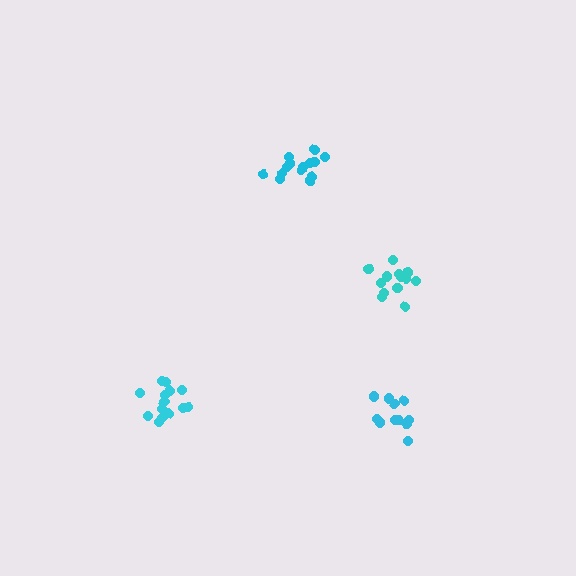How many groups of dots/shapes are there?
There are 4 groups.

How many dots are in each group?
Group 1: 14 dots, Group 2: 12 dots, Group 3: 13 dots, Group 4: 15 dots (54 total).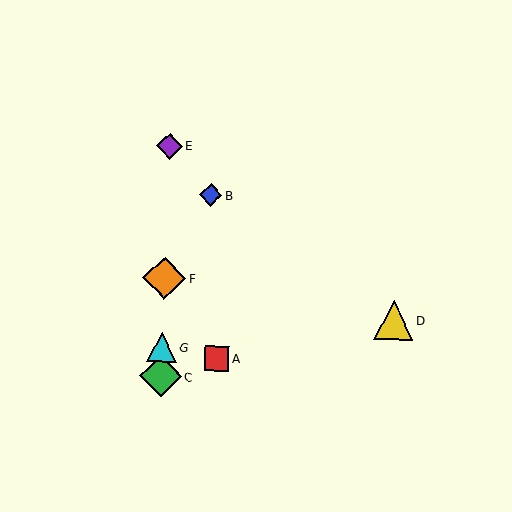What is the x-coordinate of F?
Object F is at x≈164.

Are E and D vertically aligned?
No, E is at x≈169 and D is at x≈394.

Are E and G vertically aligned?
Yes, both are at x≈169.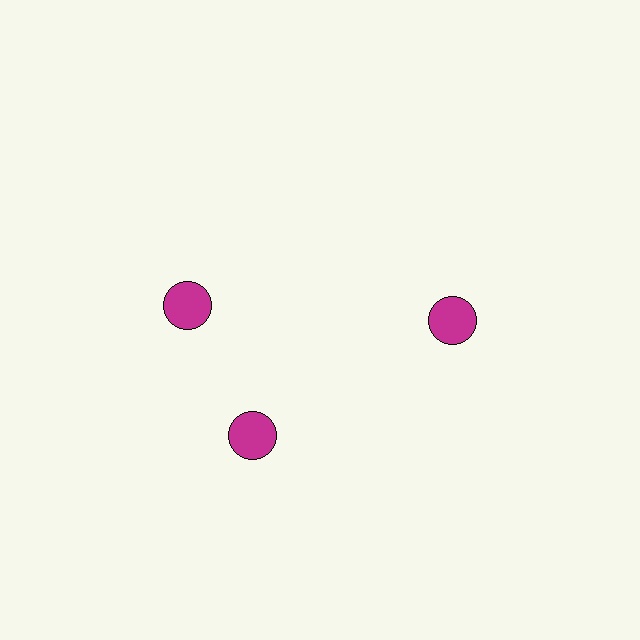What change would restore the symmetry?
The symmetry would be restored by rotating it back into even spacing with its neighbors so that all 3 circles sit at equal angles and equal distance from the center.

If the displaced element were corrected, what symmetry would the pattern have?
It would have 3-fold rotational symmetry — the pattern would map onto itself every 120 degrees.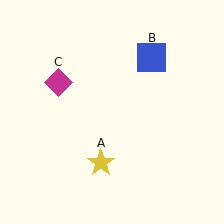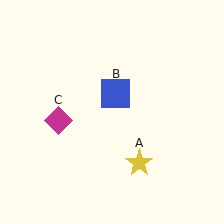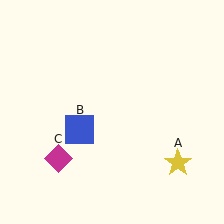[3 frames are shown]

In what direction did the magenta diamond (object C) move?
The magenta diamond (object C) moved down.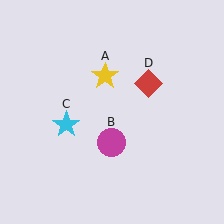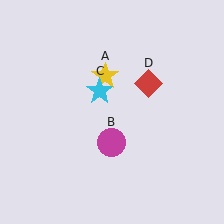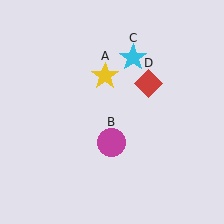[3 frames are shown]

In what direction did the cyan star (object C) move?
The cyan star (object C) moved up and to the right.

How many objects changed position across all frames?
1 object changed position: cyan star (object C).